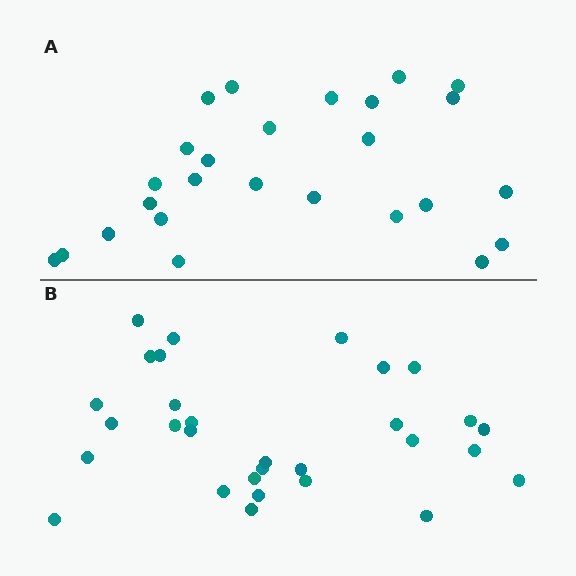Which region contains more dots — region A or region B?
Region B (the bottom region) has more dots.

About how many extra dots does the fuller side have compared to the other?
Region B has about 4 more dots than region A.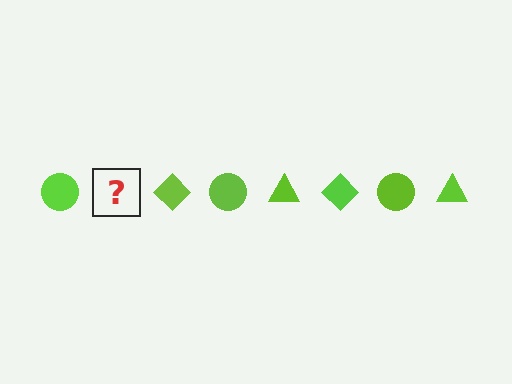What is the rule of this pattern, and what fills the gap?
The rule is that the pattern cycles through circle, triangle, diamond shapes in lime. The gap should be filled with a lime triangle.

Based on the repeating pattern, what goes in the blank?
The blank should be a lime triangle.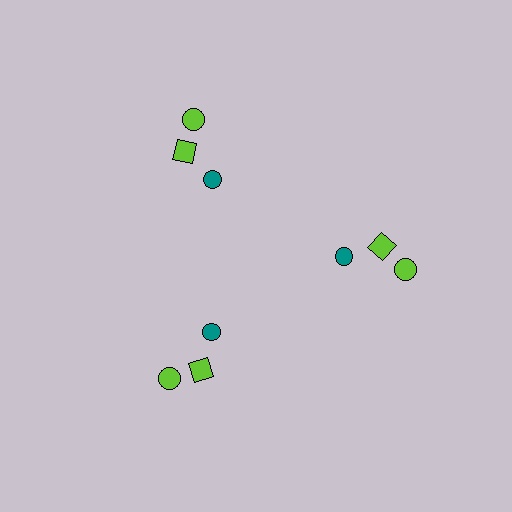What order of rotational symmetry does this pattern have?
This pattern has 3-fold rotational symmetry.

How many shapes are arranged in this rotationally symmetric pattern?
There are 9 shapes, arranged in 3 groups of 3.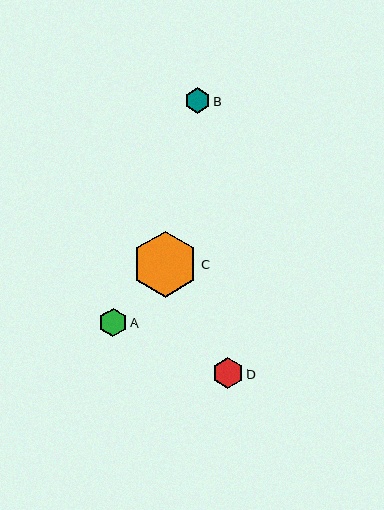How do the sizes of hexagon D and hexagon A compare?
Hexagon D and hexagon A are approximately the same size.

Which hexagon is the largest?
Hexagon C is the largest with a size of approximately 66 pixels.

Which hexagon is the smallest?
Hexagon B is the smallest with a size of approximately 26 pixels.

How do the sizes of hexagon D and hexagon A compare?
Hexagon D and hexagon A are approximately the same size.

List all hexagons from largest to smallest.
From largest to smallest: C, D, A, B.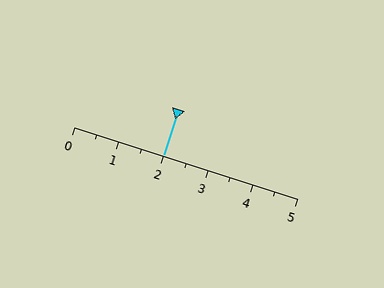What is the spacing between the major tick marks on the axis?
The major ticks are spaced 1 apart.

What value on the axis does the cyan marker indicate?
The marker indicates approximately 2.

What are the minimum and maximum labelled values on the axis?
The axis runs from 0 to 5.